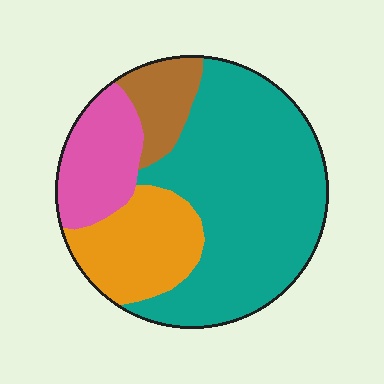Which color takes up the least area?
Brown, at roughly 10%.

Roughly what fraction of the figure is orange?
Orange covers about 20% of the figure.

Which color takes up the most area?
Teal, at roughly 55%.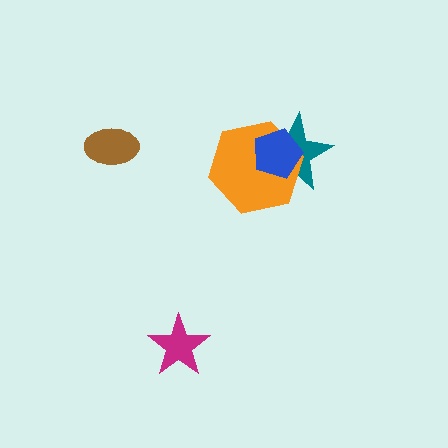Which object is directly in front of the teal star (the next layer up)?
The orange hexagon is directly in front of the teal star.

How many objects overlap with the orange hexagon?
2 objects overlap with the orange hexagon.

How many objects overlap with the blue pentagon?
2 objects overlap with the blue pentagon.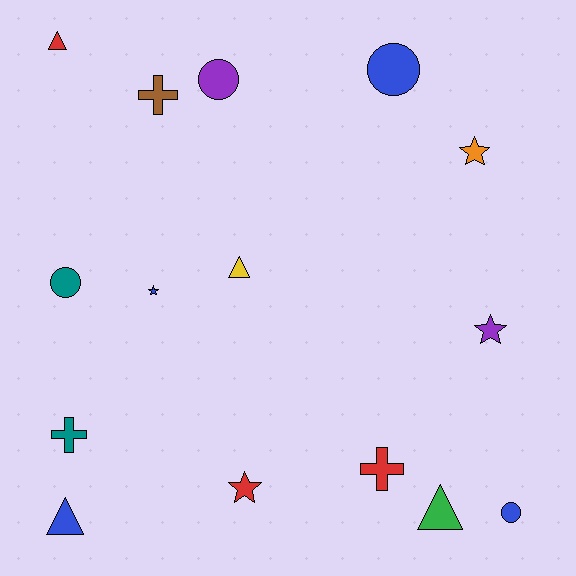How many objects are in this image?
There are 15 objects.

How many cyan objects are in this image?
There are no cyan objects.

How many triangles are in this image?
There are 4 triangles.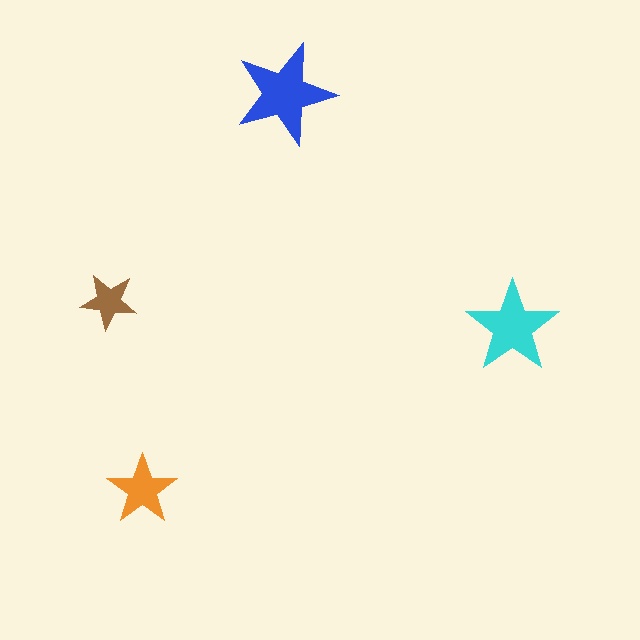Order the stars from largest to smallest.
the blue one, the cyan one, the orange one, the brown one.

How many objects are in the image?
There are 4 objects in the image.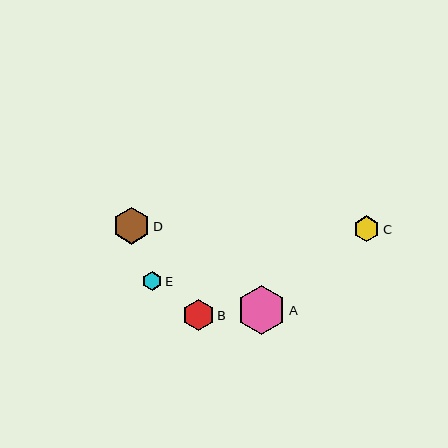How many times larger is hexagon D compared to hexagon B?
Hexagon D is approximately 1.2 times the size of hexagon B.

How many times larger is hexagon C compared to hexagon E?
Hexagon C is approximately 1.4 times the size of hexagon E.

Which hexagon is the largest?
Hexagon A is the largest with a size of approximately 49 pixels.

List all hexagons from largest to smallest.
From largest to smallest: A, D, B, C, E.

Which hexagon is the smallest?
Hexagon E is the smallest with a size of approximately 19 pixels.